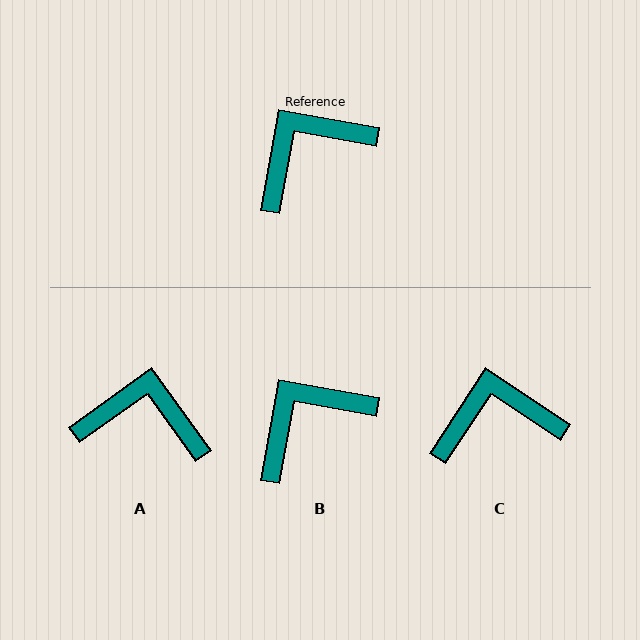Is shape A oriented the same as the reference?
No, it is off by about 44 degrees.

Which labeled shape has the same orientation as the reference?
B.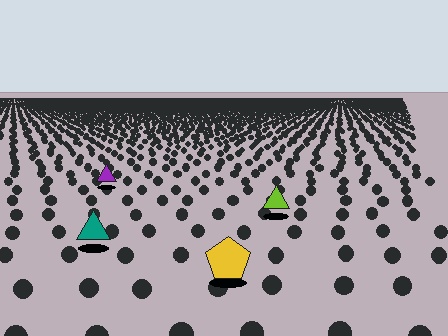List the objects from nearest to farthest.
From nearest to farthest: the yellow pentagon, the teal triangle, the lime triangle, the purple triangle.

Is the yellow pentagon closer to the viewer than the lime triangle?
Yes. The yellow pentagon is closer — you can tell from the texture gradient: the ground texture is coarser near it.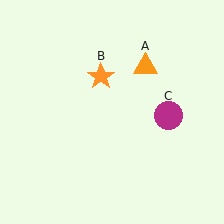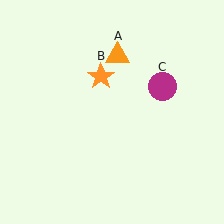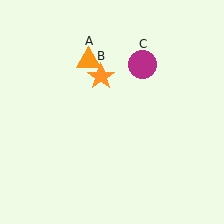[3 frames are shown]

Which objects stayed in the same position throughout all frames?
Orange star (object B) remained stationary.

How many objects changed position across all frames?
2 objects changed position: orange triangle (object A), magenta circle (object C).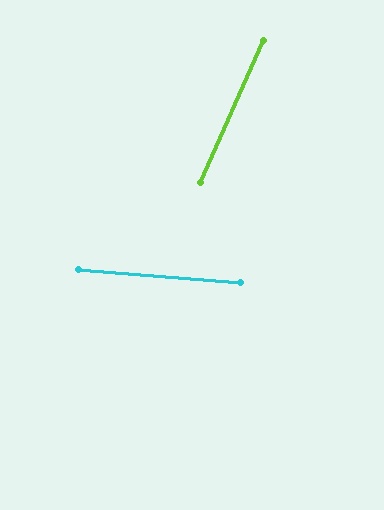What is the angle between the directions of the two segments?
Approximately 71 degrees.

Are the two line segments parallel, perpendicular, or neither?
Neither parallel nor perpendicular — they differ by about 71°.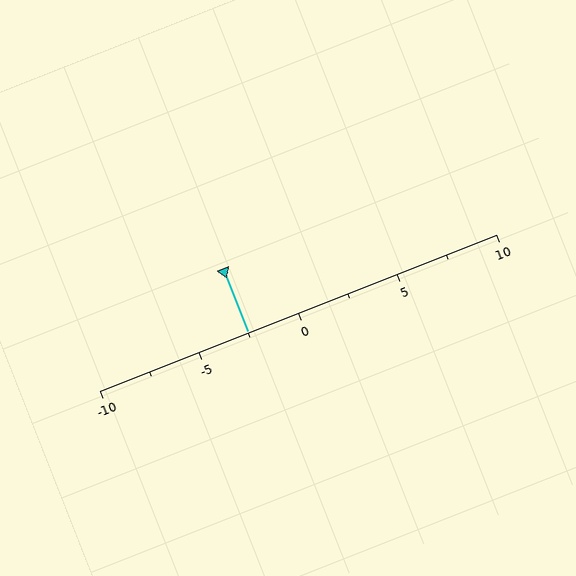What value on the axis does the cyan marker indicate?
The marker indicates approximately -2.5.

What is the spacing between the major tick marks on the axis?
The major ticks are spaced 5 apart.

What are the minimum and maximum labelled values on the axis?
The axis runs from -10 to 10.